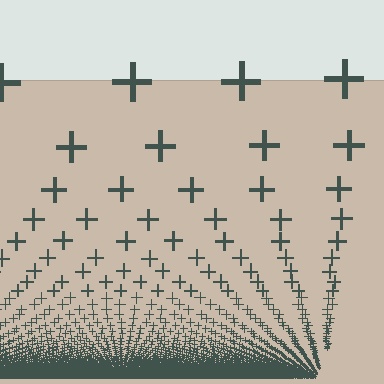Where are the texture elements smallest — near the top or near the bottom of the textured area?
Near the bottom.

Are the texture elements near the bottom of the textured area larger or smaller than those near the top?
Smaller. The gradient is inverted — elements near the bottom are smaller and denser.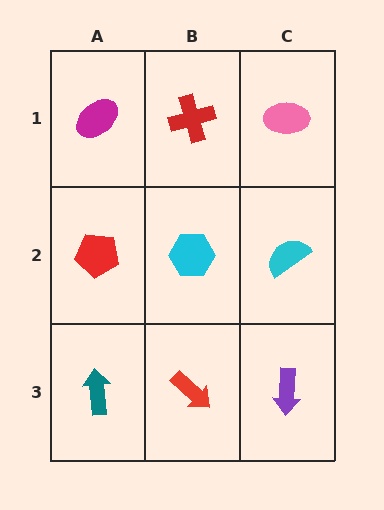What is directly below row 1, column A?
A red pentagon.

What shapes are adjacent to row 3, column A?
A red pentagon (row 2, column A), a red arrow (row 3, column B).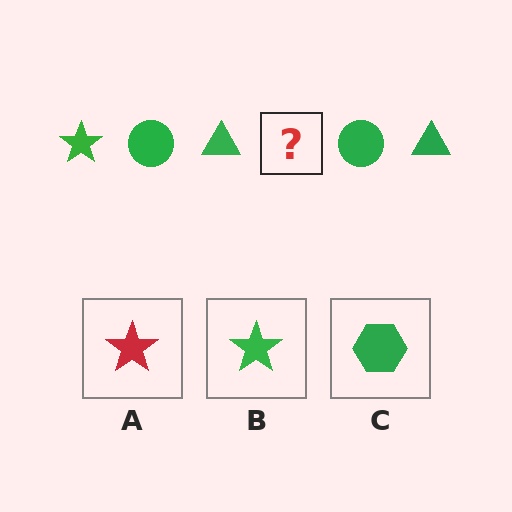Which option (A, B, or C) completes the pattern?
B.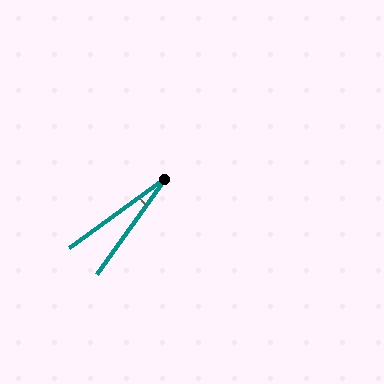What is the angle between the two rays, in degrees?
Approximately 18 degrees.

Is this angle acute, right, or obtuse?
It is acute.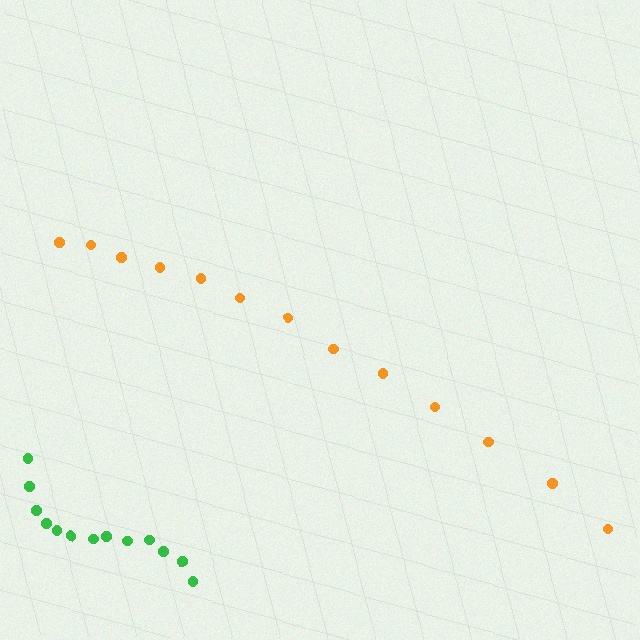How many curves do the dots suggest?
There are 2 distinct paths.